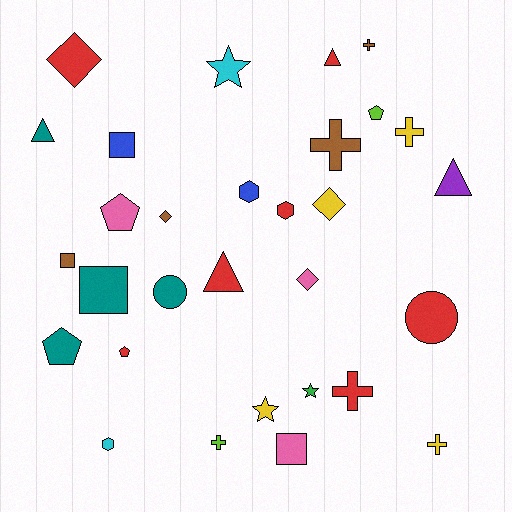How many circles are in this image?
There are 2 circles.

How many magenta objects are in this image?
There are no magenta objects.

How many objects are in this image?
There are 30 objects.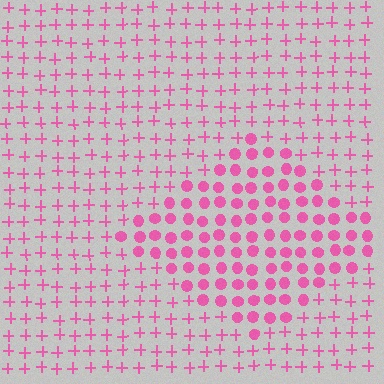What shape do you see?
I see a diamond.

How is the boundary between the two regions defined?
The boundary is defined by a change in element shape: circles inside vs. plus signs outside. All elements share the same color and spacing.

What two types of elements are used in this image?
The image uses circles inside the diamond region and plus signs outside it.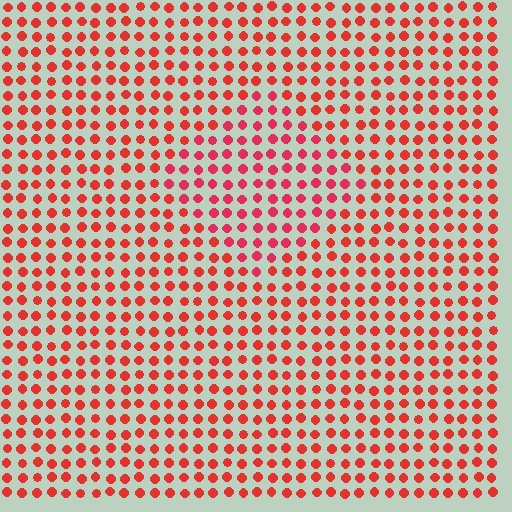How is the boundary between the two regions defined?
The boundary is defined purely by a slight shift in hue (about 16 degrees). Spacing, size, and orientation are identical on both sides.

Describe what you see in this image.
The image is filled with small red elements in a uniform arrangement. A diamond-shaped region is visible where the elements are tinted to a slightly different hue, forming a subtle color boundary.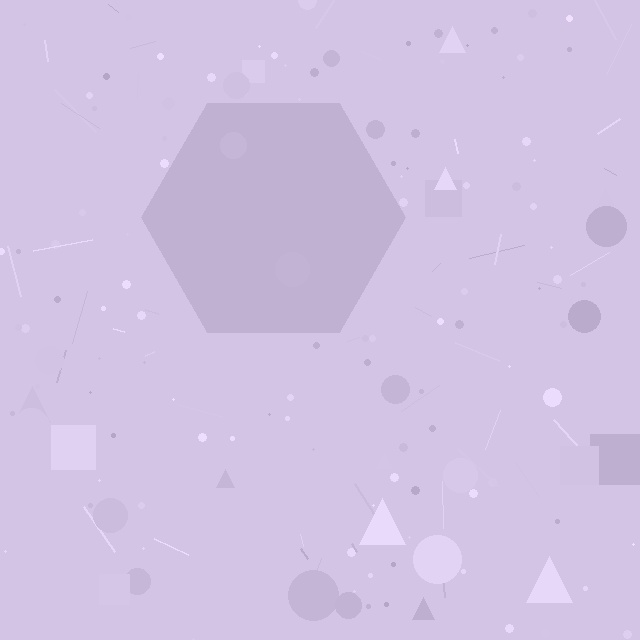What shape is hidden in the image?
A hexagon is hidden in the image.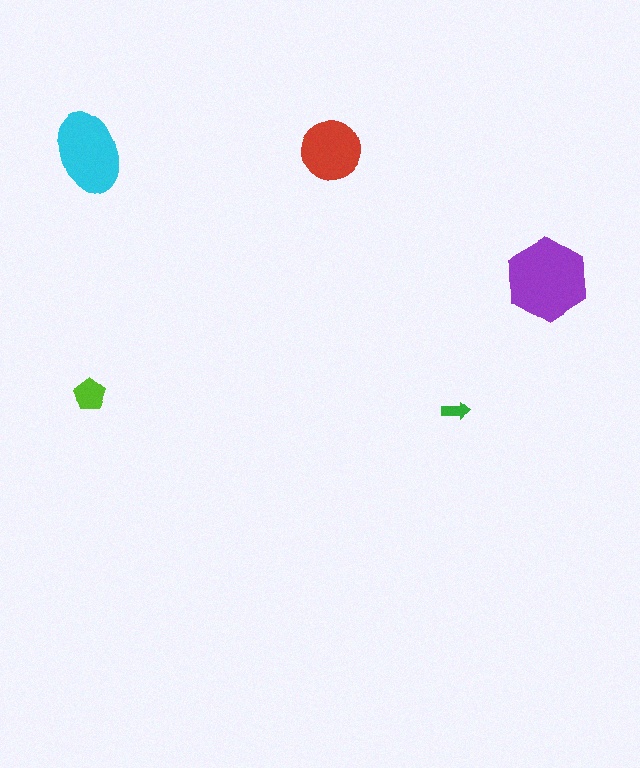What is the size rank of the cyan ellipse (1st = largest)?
2nd.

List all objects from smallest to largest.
The green arrow, the lime pentagon, the red circle, the cyan ellipse, the purple hexagon.